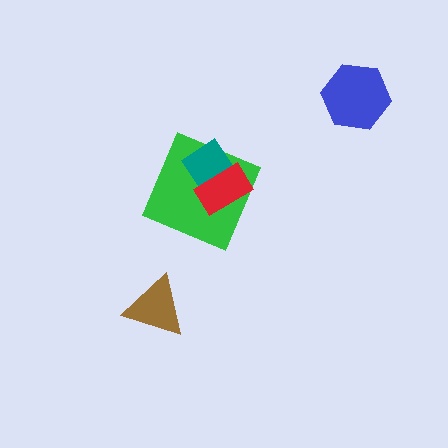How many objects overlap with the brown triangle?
0 objects overlap with the brown triangle.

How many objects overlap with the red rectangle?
2 objects overlap with the red rectangle.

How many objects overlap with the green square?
2 objects overlap with the green square.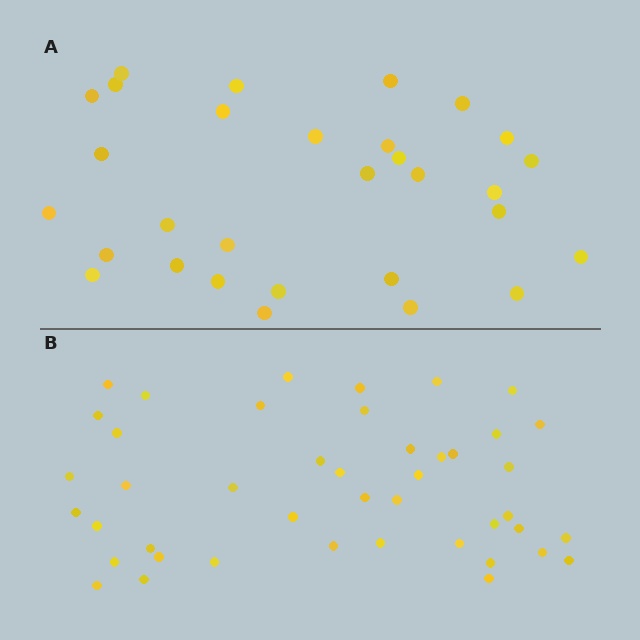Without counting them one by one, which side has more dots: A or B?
Region B (the bottom region) has more dots.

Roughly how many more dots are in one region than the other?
Region B has approximately 15 more dots than region A.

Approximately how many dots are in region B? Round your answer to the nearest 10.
About 40 dots. (The exact count is 44, which rounds to 40.)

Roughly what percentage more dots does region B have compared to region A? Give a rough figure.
About 45% more.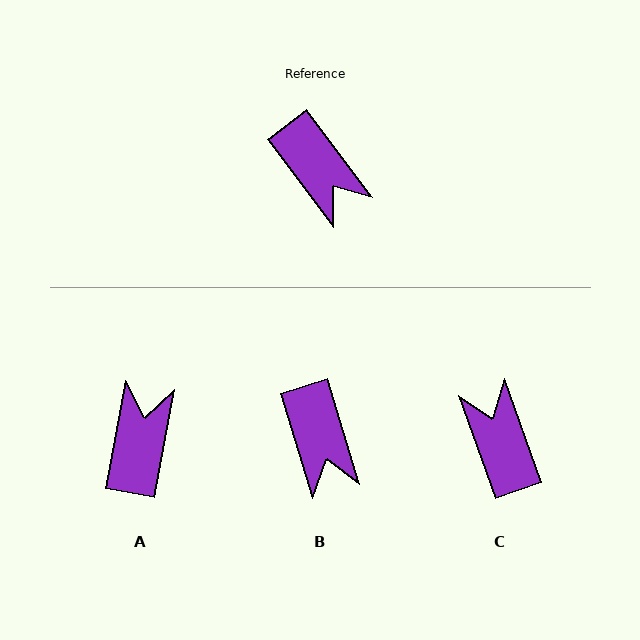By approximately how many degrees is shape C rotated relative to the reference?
Approximately 163 degrees counter-clockwise.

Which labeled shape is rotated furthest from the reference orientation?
C, about 163 degrees away.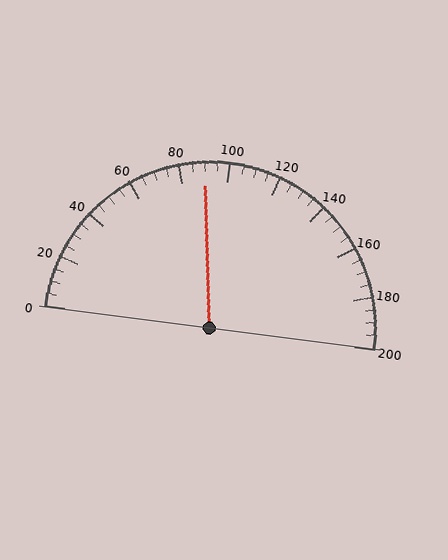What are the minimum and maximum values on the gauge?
The gauge ranges from 0 to 200.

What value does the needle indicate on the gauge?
The needle indicates approximately 90.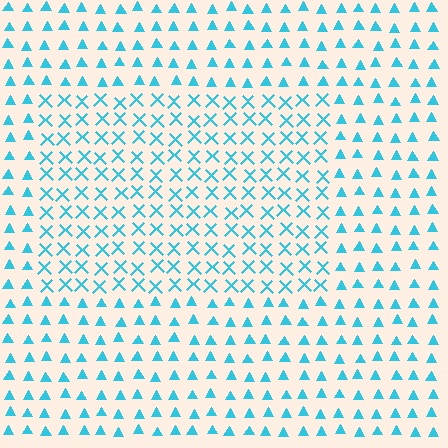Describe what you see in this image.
The image is filled with small cyan elements arranged in a uniform grid. A rectangle-shaped region contains X marks, while the surrounding area contains triangles. The boundary is defined purely by the change in element shape.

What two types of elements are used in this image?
The image uses X marks inside the rectangle region and triangles outside it.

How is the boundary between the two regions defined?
The boundary is defined by a change in element shape: X marks inside vs. triangles outside. All elements share the same color and spacing.